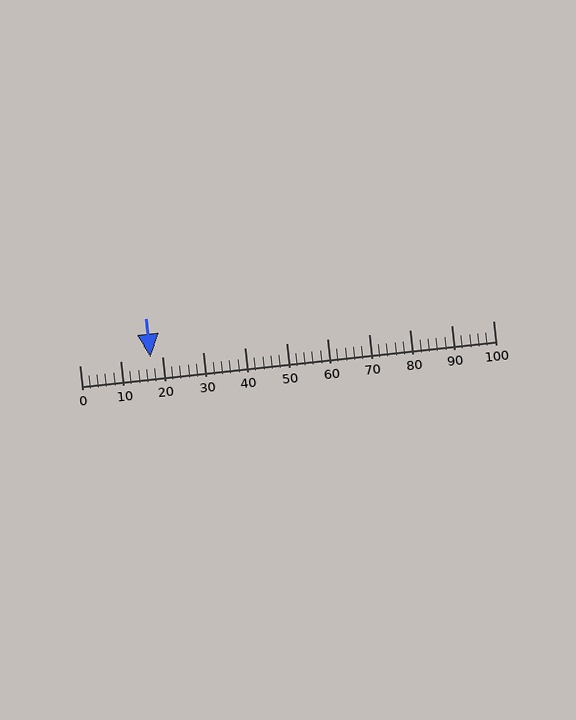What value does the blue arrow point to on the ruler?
The blue arrow points to approximately 17.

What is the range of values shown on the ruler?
The ruler shows values from 0 to 100.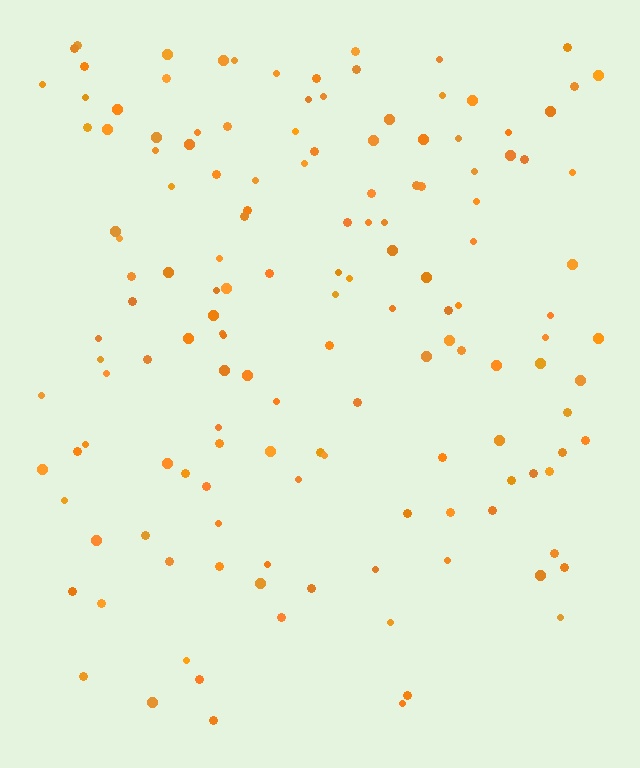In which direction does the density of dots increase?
From bottom to top, with the top side densest.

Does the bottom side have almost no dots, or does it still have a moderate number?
Still a moderate number, just noticeably fewer than the top.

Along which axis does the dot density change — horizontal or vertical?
Vertical.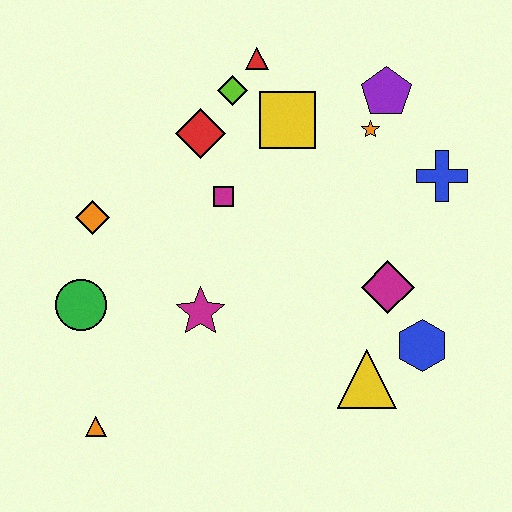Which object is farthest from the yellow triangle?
The red triangle is farthest from the yellow triangle.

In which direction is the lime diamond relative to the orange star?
The lime diamond is to the left of the orange star.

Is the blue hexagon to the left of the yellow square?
No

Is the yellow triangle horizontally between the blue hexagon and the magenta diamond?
No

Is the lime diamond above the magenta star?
Yes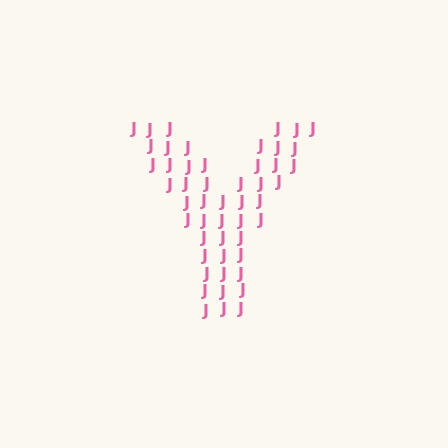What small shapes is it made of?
It is made of small letter J's.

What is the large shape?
The large shape is the letter Y.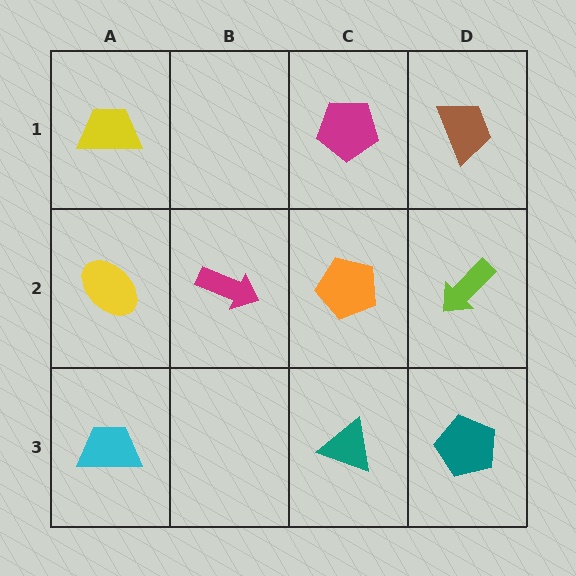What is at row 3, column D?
A teal pentagon.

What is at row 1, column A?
A yellow trapezoid.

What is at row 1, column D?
A brown trapezoid.